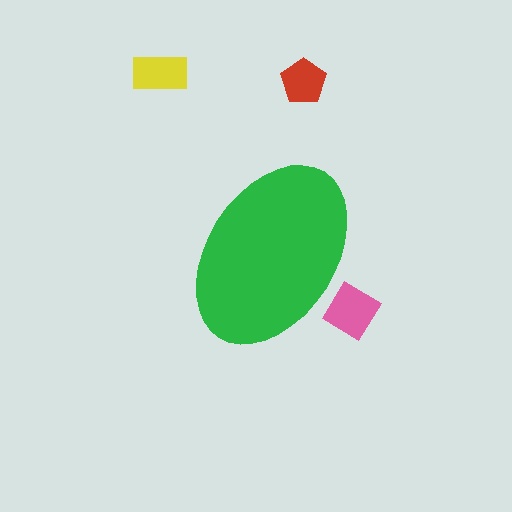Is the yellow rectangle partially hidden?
No, the yellow rectangle is fully visible.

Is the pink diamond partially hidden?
Yes, the pink diamond is partially hidden behind the green ellipse.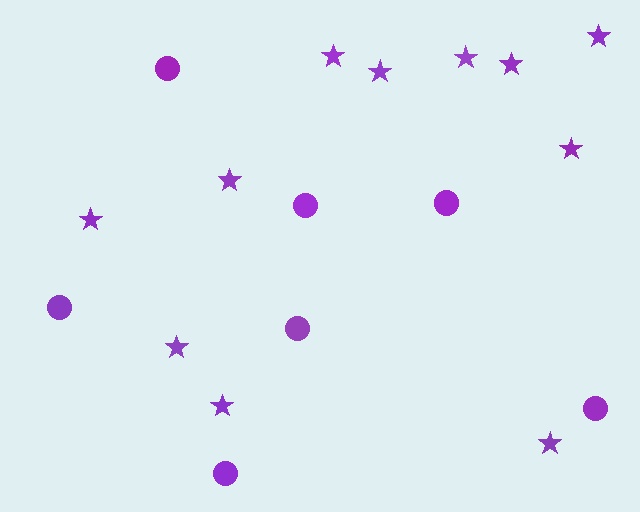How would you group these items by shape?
There are 2 groups: one group of circles (7) and one group of stars (11).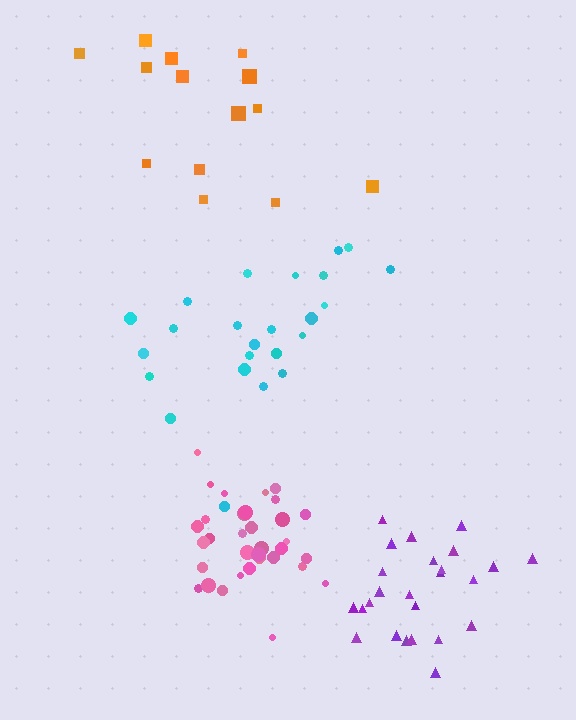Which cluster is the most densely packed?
Pink.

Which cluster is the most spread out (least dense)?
Orange.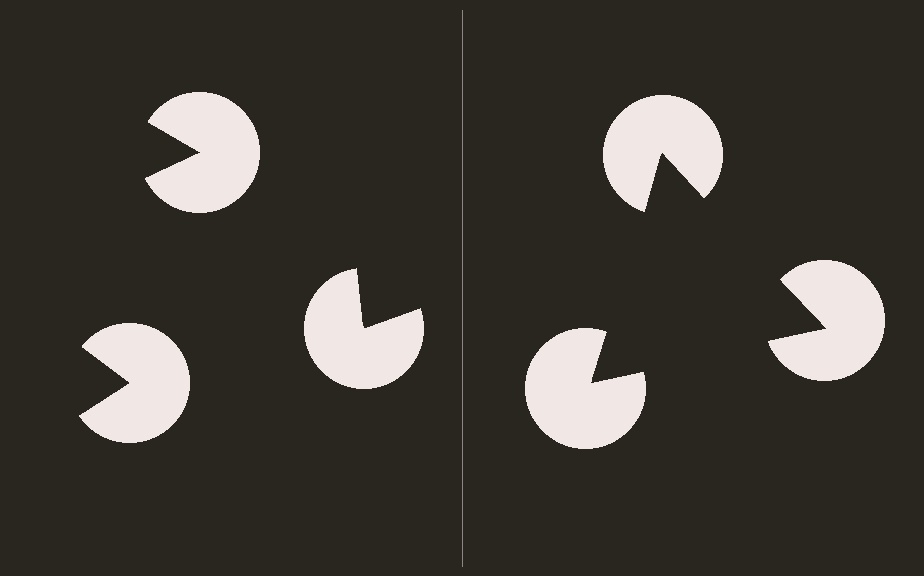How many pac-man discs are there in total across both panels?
6 — 3 on each side.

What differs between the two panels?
The pac-man discs are positioned identically on both sides; only the wedge orientations differ. On the right they align to a triangle; on the left they are misaligned.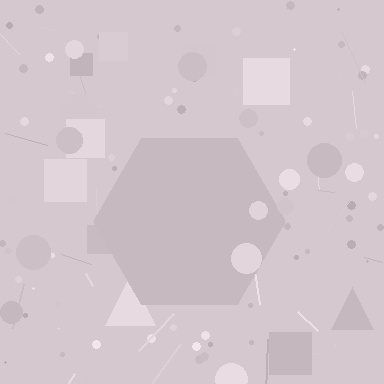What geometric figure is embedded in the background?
A hexagon is embedded in the background.